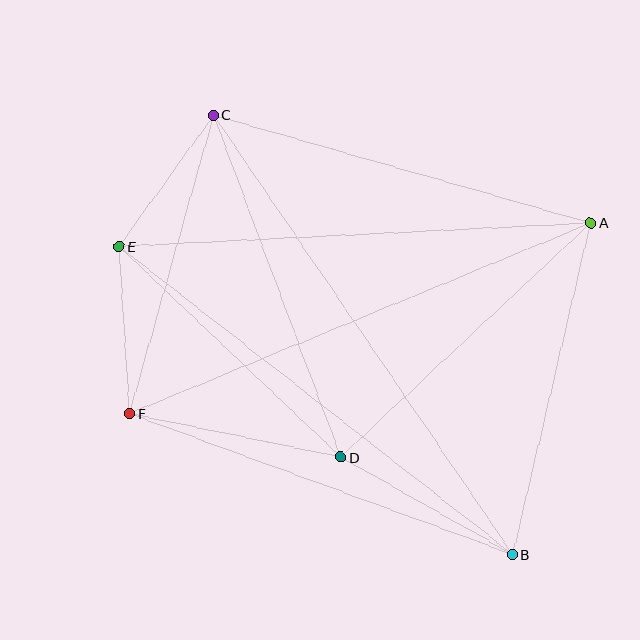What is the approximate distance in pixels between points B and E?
The distance between B and E is approximately 499 pixels.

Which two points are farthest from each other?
Points B and C are farthest from each other.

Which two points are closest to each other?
Points C and E are closest to each other.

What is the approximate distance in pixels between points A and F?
The distance between A and F is approximately 499 pixels.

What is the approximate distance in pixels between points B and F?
The distance between B and F is approximately 408 pixels.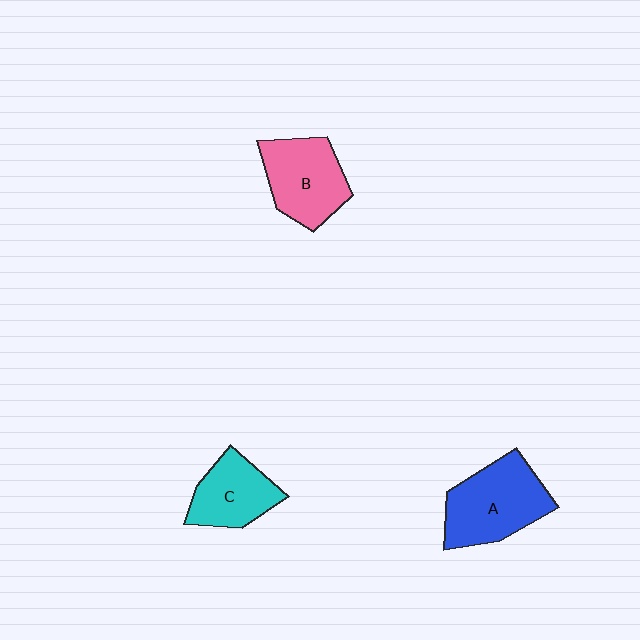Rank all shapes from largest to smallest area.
From largest to smallest: A (blue), B (pink), C (cyan).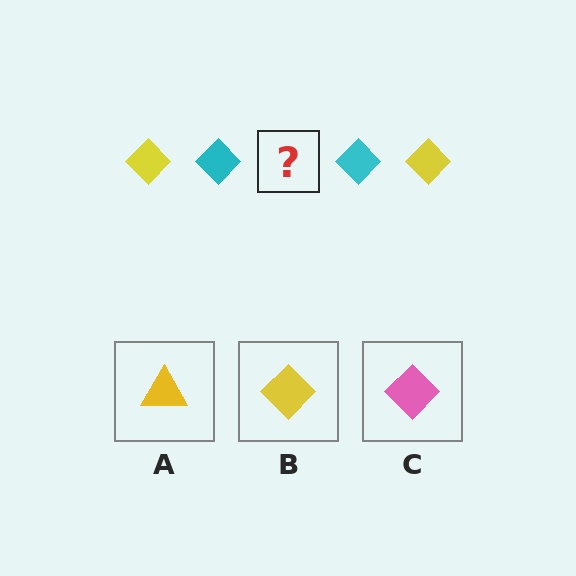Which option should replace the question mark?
Option B.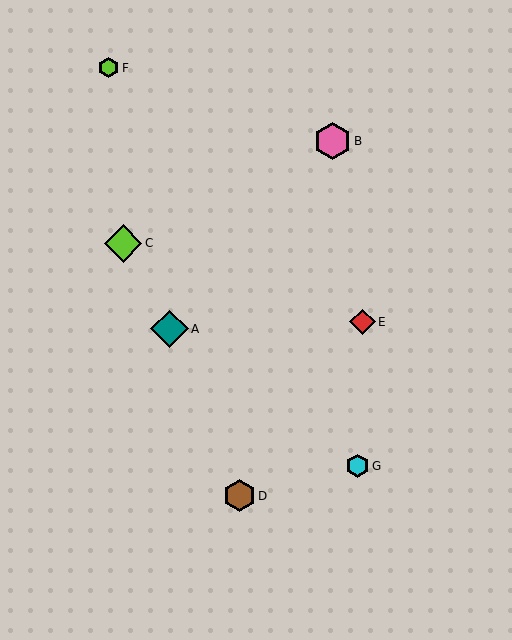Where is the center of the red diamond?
The center of the red diamond is at (363, 322).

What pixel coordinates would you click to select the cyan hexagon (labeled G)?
Click at (357, 466) to select the cyan hexagon G.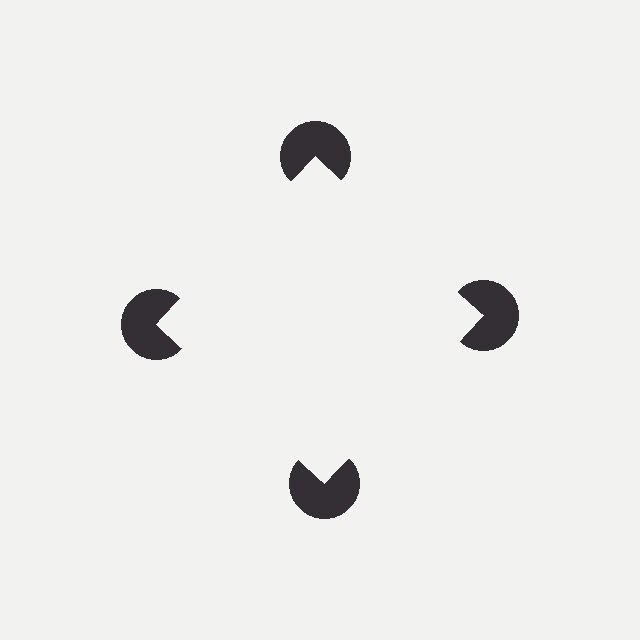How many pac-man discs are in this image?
There are 4 — one at each vertex of the illusory square.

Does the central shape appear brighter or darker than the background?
It typically appears slightly brighter than the background, even though no actual brightness change is drawn.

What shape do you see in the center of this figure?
An illusory square — its edges are inferred from the aligned wedge cuts in the pac-man discs, not physically drawn.